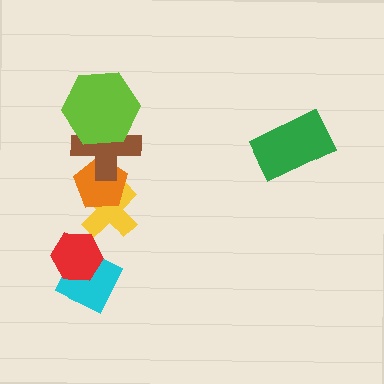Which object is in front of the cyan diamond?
The red hexagon is in front of the cyan diamond.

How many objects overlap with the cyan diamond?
1 object overlaps with the cyan diamond.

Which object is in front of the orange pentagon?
The brown cross is in front of the orange pentagon.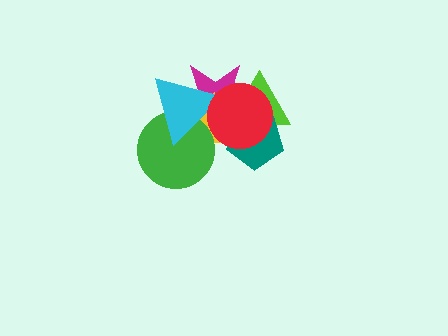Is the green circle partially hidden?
Yes, it is partially covered by another shape.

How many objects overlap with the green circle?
3 objects overlap with the green circle.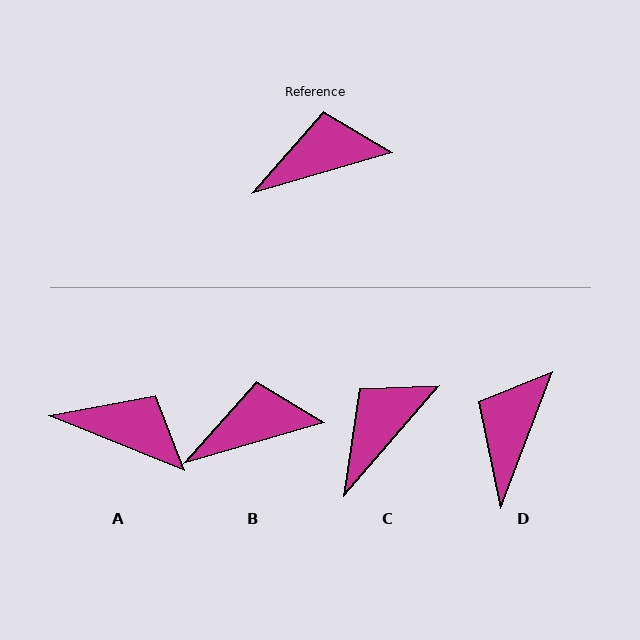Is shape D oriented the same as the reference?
No, it is off by about 53 degrees.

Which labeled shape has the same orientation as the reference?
B.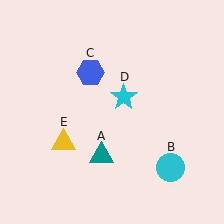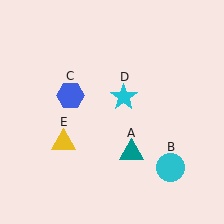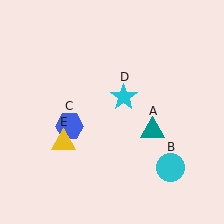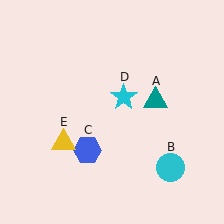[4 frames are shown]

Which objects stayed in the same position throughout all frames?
Cyan circle (object B) and cyan star (object D) and yellow triangle (object E) remained stationary.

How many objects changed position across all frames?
2 objects changed position: teal triangle (object A), blue hexagon (object C).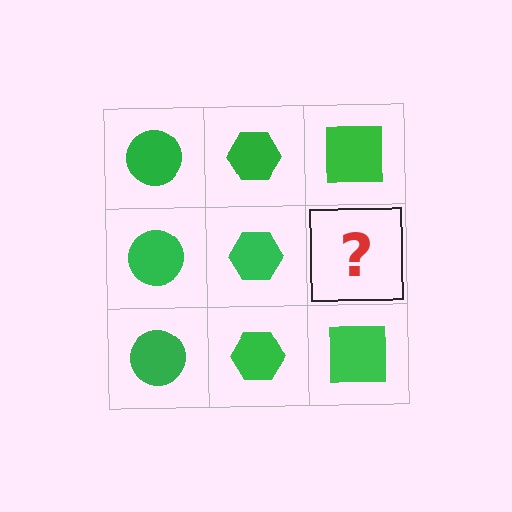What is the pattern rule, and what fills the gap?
The rule is that each column has a consistent shape. The gap should be filled with a green square.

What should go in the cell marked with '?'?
The missing cell should contain a green square.